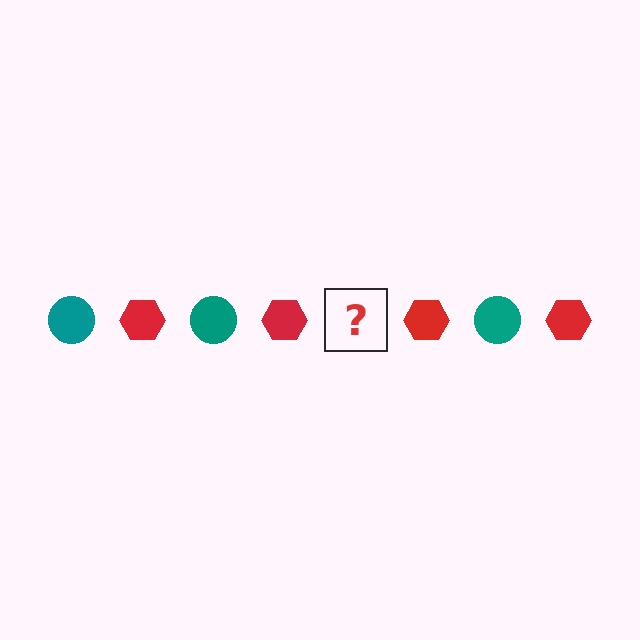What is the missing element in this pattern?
The missing element is a teal circle.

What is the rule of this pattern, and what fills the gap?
The rule is that the pattern alternates between teal circle and red hexagon. The gap should be filled with a teal circle.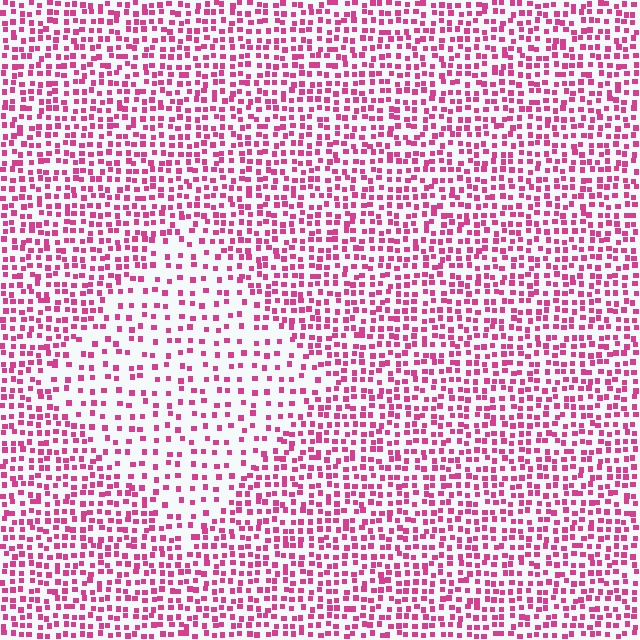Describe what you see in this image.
The image contains small magenta elements arranged at two different densities. A diamond-shaped region is visible where the elements are less densely packed than the surrounding area.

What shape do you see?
I see a diamond.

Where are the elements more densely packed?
The elements are more densely packed outside the diamond boundary.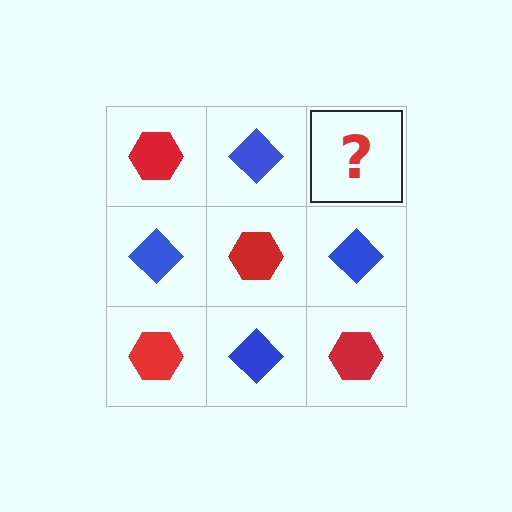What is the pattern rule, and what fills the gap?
The rule is that it alternates red hexagon and blue diamond in a checkerboard pattern. The gap should be filled with a red hexagon.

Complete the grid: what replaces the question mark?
The question mark should be replaced with a red hexagon.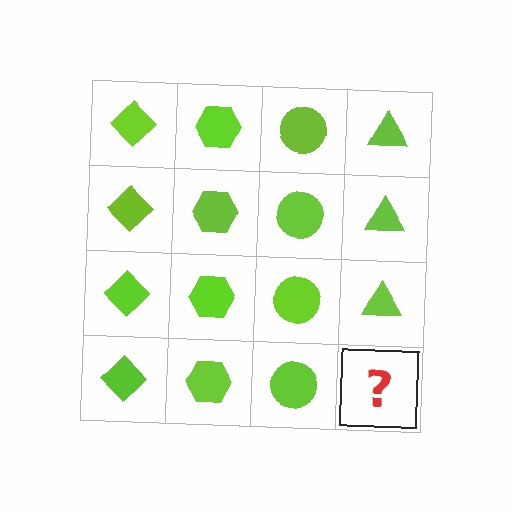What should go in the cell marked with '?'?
The missing cell should contain a lime triangle.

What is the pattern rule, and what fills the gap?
The rule is that each column has a consistent shape. The gap should be filled with a lime triangle.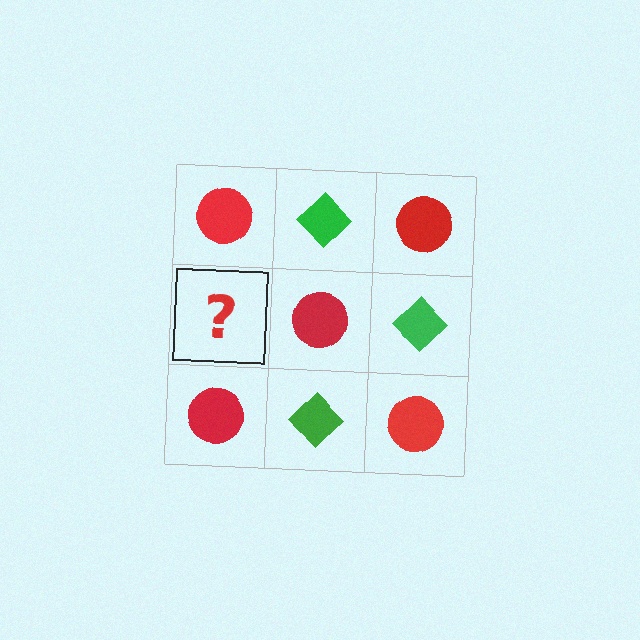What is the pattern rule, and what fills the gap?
The rule is that it alternates red circle and green diamond in a checkerboard pattern. The gap should be filled with a green diamond.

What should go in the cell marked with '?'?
The missing cell should contain a green diamond.